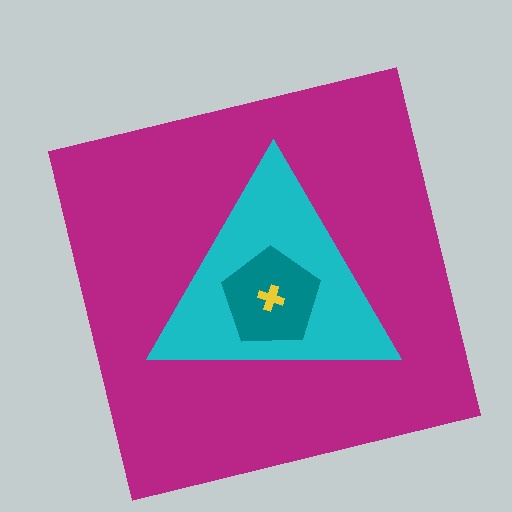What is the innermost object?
The yellow cross.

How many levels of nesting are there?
4.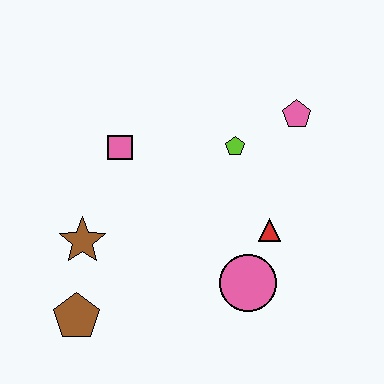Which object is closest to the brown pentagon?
The brown star is closest to the brown pentagon.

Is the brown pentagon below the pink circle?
Yes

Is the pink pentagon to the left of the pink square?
No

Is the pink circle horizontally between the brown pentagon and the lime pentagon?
No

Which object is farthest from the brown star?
The pink pentagon is farthest from the brown star.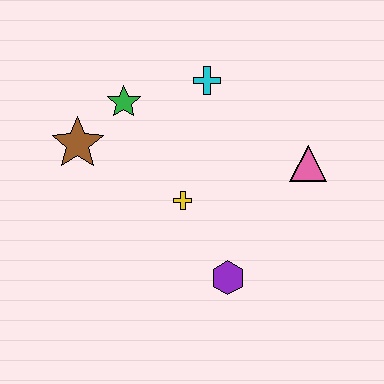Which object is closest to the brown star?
The green star is closest to the brown star.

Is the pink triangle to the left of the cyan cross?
No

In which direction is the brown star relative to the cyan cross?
The brown star is to the left of the cyan cross.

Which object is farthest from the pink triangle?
The brown star is farthest from the pink triangle.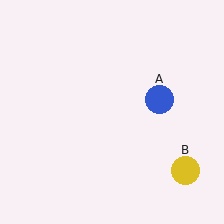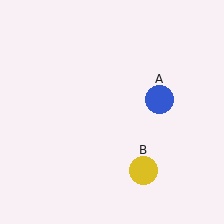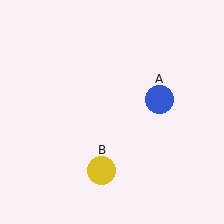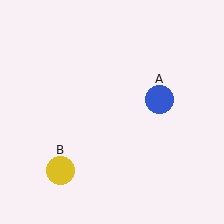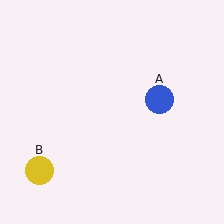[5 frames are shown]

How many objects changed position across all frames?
1 object changed position: yellow circle (object B).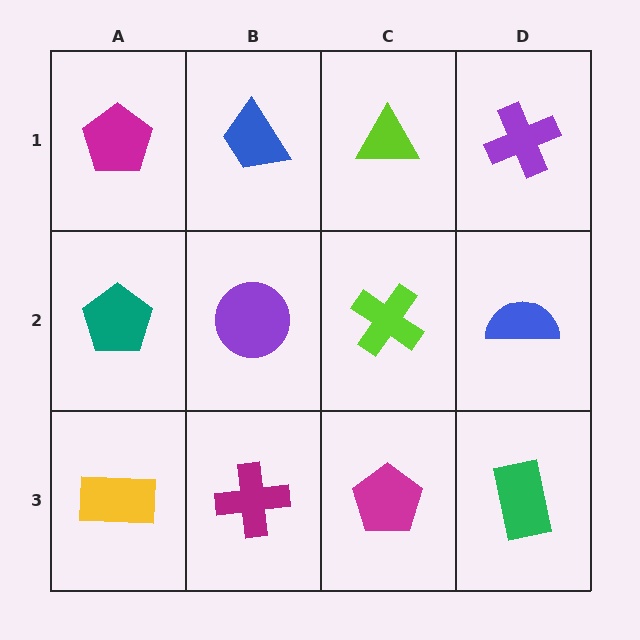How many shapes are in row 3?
4 shapes.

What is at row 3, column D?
A green rectangle.